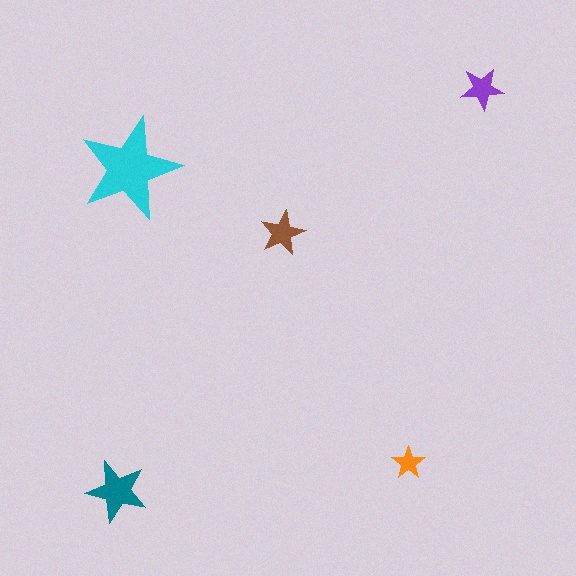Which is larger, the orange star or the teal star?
The teal one.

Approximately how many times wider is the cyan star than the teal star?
About 1.5 times wider.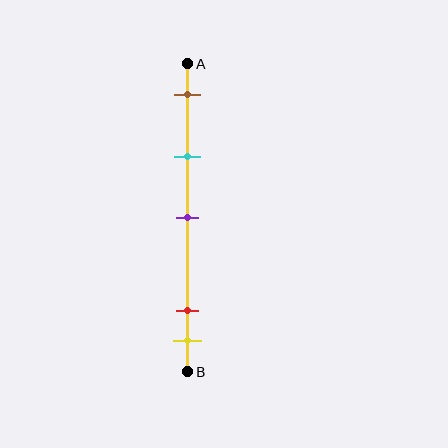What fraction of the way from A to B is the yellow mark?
The yellow mark is approximately 90% (0.9) of the way from A to B.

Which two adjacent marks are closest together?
The red and yellow marks are the closest adjacent pair.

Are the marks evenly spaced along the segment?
No, the marks are not evenly spaced.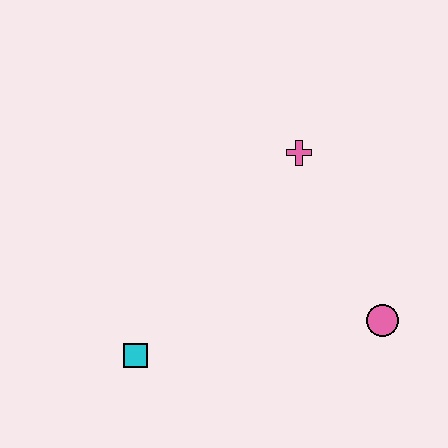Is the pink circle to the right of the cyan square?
Yes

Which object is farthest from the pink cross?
The cyan square is farthest from the pink cross.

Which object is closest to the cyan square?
The pink circle is closest to the cyan square.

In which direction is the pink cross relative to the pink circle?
The pink cross is above the pink circle.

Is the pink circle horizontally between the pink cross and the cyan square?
No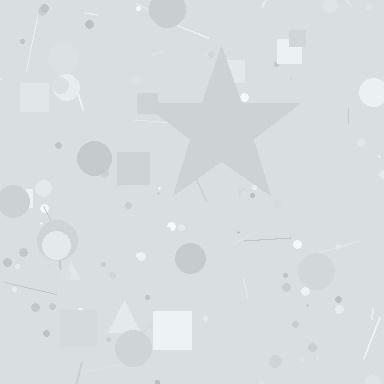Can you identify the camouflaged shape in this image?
The camouflaged shape is a star.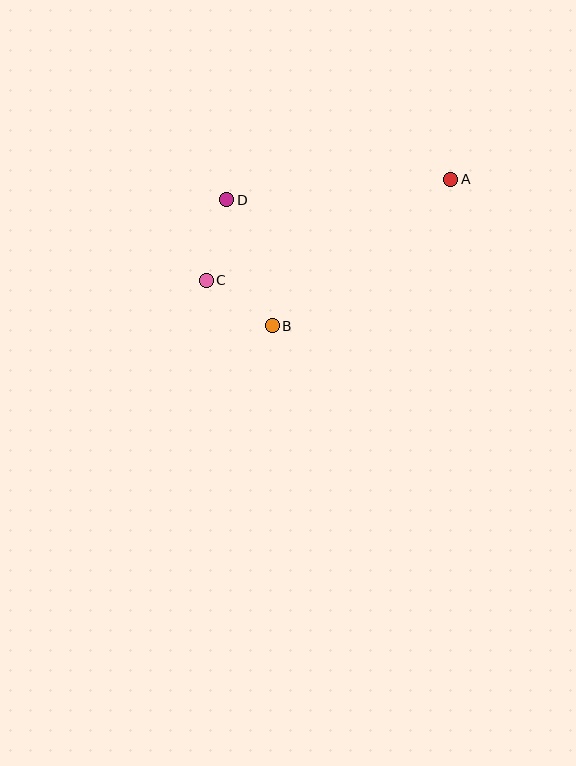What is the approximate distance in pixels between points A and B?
The distance between A and B is approximately 231 pixels.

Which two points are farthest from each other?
Points A and C are farthest from each other.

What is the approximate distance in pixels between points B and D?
The distance between B and D is approximately 134 pixels.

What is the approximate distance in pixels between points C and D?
The distance between C and D is approximately 83 pixels.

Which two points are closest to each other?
Points B and C are closest to each other.